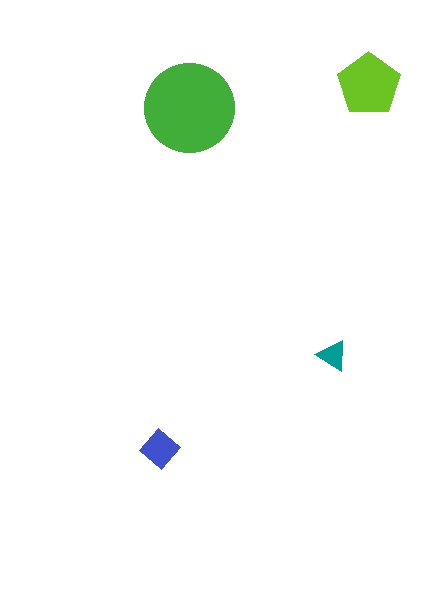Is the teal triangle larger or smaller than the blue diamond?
Smaller.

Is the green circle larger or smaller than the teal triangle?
Larger.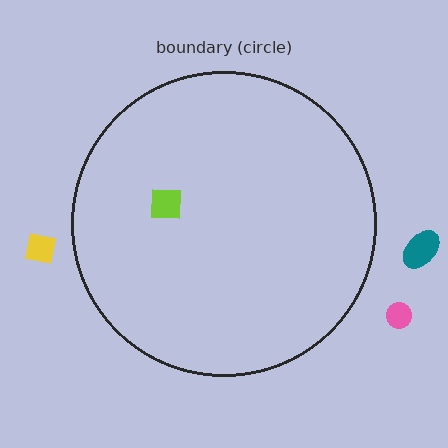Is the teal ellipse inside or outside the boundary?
Outside.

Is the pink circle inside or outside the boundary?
Outside.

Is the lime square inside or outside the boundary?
Inside.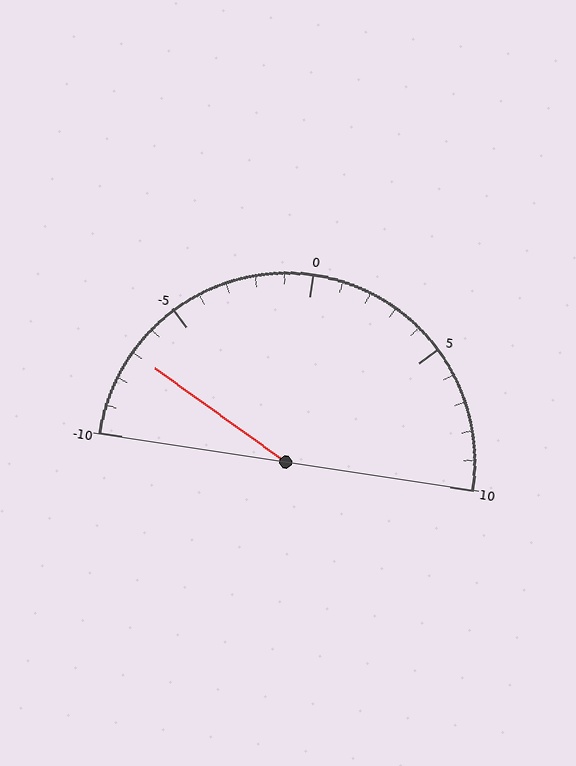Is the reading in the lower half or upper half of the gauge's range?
The reading is in the lower half of the range (-10 to 10).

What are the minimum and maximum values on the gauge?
The gauge ranges from -10 to 10.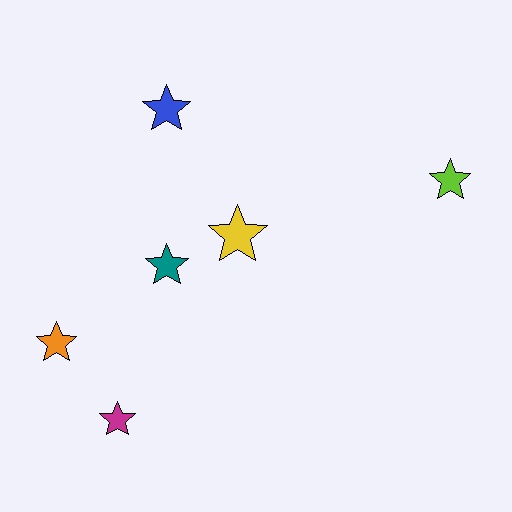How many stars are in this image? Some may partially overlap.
There are 6 stars.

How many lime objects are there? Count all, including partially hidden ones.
There is 1 lime object.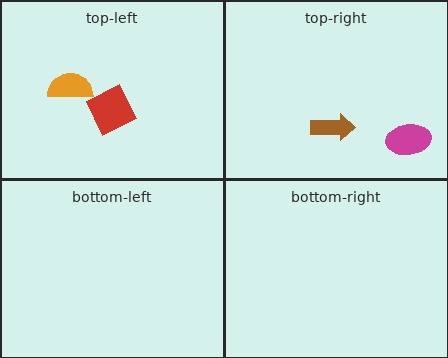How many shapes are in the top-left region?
2.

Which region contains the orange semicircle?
The top-left region.